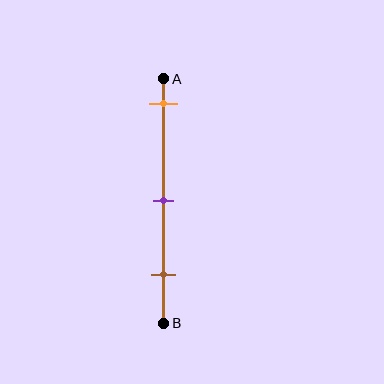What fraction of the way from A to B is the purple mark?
The purple mark is approximately 50% (0.5) of the way from A to B.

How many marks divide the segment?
There are 3 marks dividing the segment.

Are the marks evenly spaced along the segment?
Yes, the marks are approximately evenly spaced.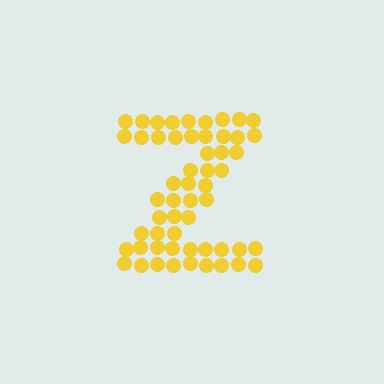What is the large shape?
The large shape is the letter Z.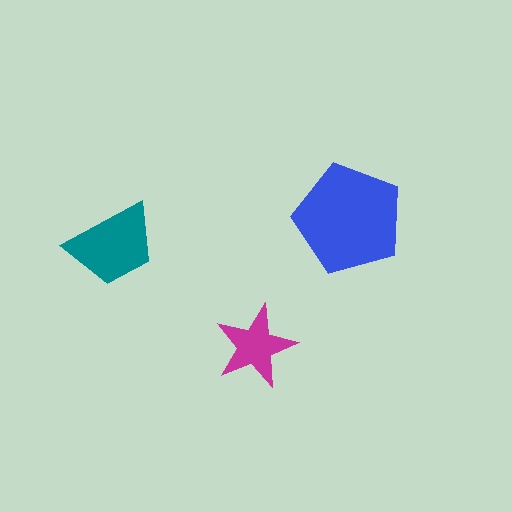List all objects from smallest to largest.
The magenta star, the teal trapezoid, the blue pentagon.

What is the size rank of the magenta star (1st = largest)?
3rd.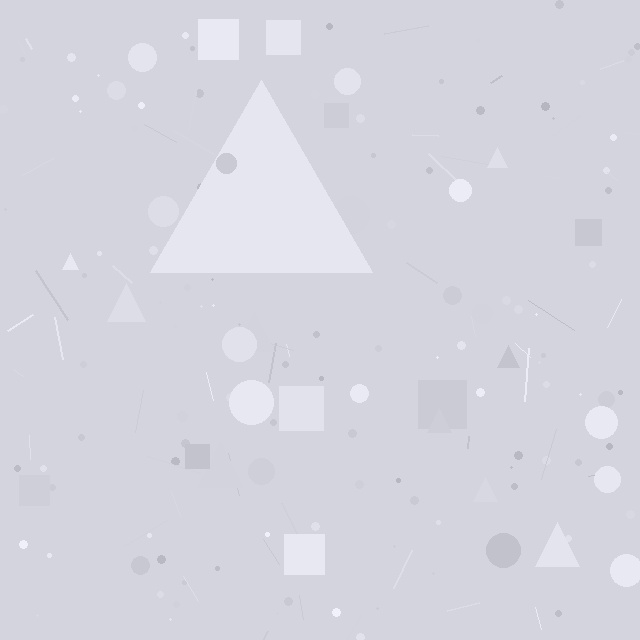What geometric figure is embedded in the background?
A triangle is embedded in the background.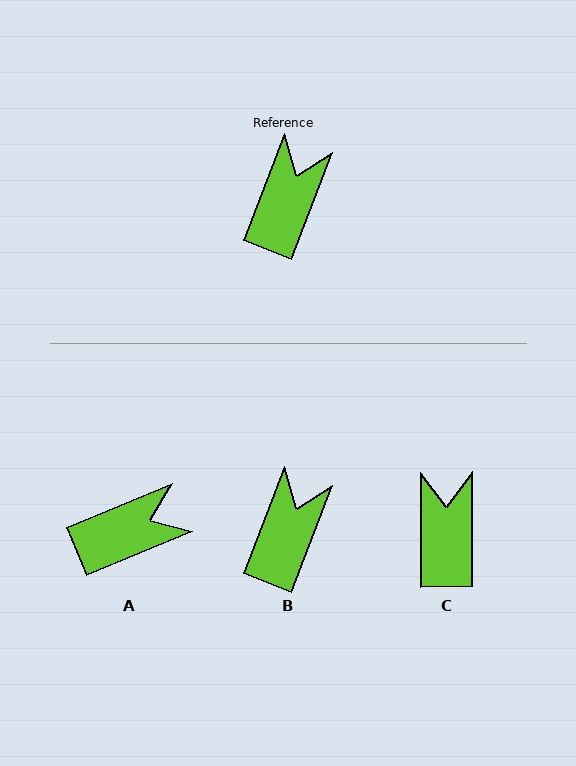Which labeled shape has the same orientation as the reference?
B.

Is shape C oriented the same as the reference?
No, it is off by about 21 degrees.